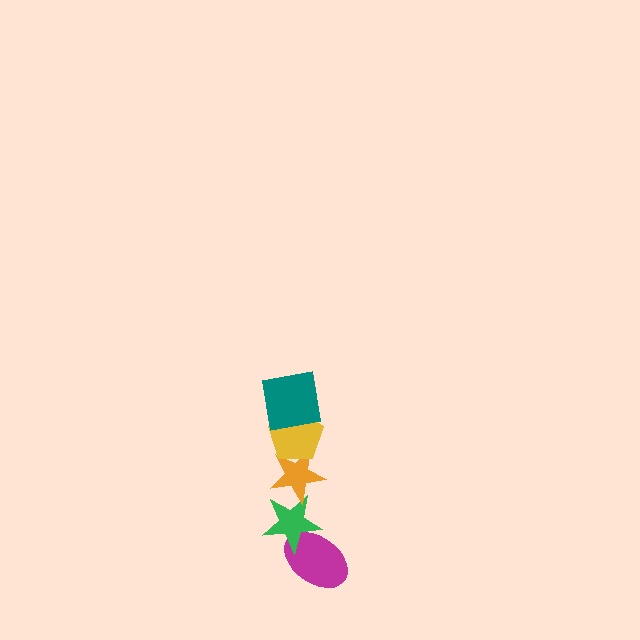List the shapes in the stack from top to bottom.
From top to bottom: the teal square, the yellow pentagon, the orange star, the green star, the magenta ellipse.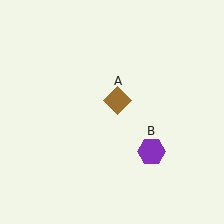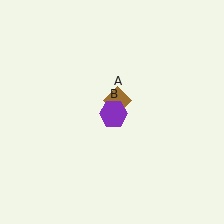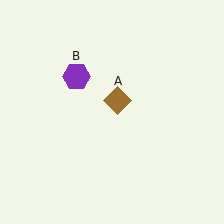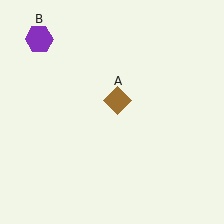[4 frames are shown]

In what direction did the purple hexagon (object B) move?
The purple hexagon (object B) moved up and to the left.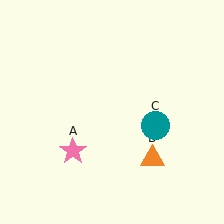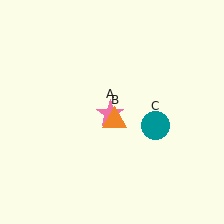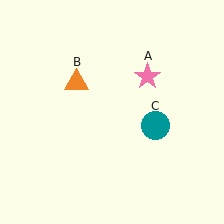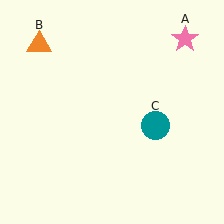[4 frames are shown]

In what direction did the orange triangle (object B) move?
The orange triangle (object B) moved up and to the left.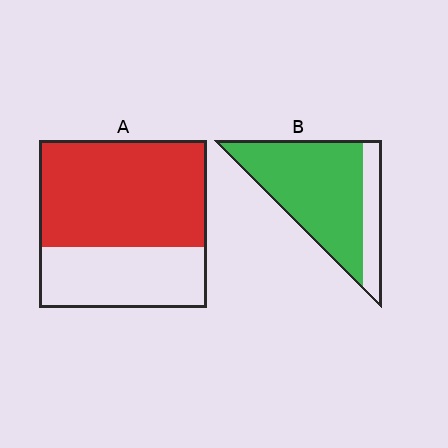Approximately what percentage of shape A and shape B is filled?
A is approximately 65% and B is approximately 80%.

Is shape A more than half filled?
Yes.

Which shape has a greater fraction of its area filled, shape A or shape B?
Shape B.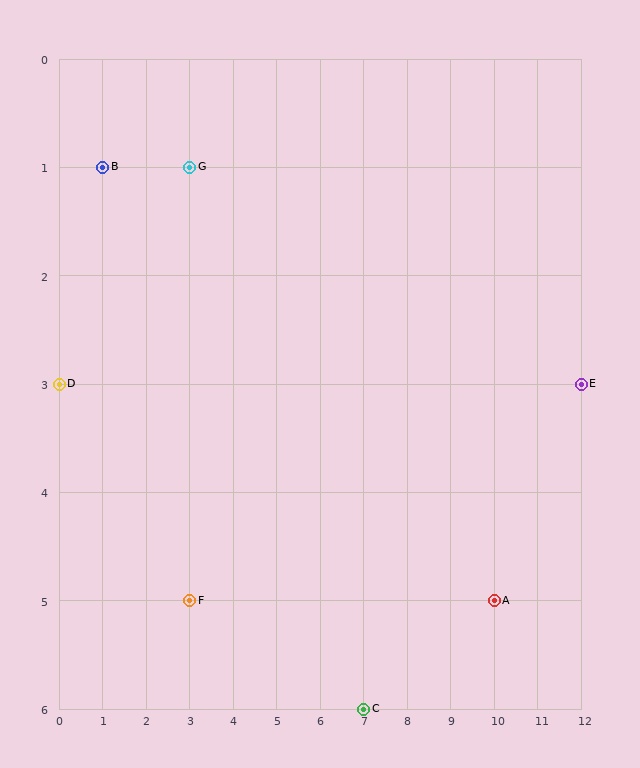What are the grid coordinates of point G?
Point G is at grid coordinates (3, 1).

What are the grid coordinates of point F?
Point F is at grid coordinates (3, 5).